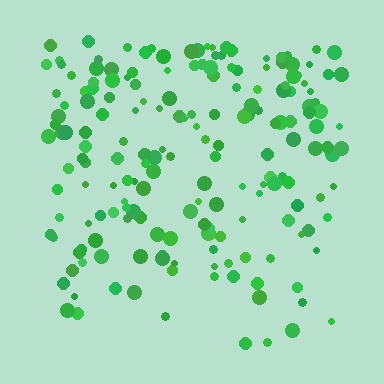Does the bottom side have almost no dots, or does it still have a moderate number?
Still a moderate number, just noticeably fewer than the top.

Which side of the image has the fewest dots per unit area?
The bottom.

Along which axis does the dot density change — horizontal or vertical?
Vertical.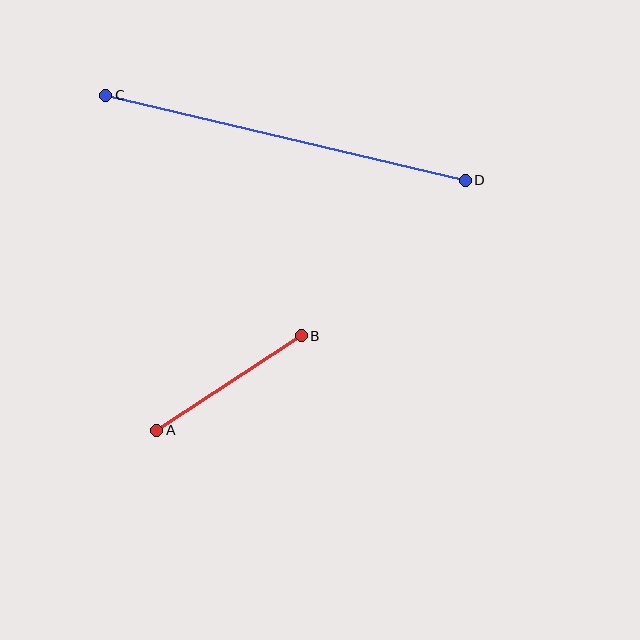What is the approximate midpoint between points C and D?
The midpoint is at approximately (285, 138) pixels.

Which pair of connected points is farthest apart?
Points C and D are farthest apart.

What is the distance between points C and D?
The distance is approximately 369 pixels.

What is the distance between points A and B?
The distance is approximately 173 pixels.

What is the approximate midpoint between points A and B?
The midpoint is at approximately (229, 383) pixels.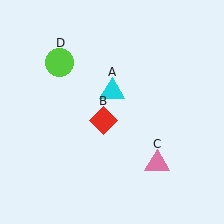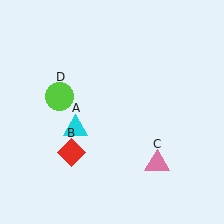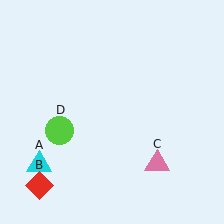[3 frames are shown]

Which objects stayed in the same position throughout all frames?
Pink triangle (object C) remained stationary.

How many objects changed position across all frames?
3 objects changed position: cyan triangle (object A), red diamond (object B), lime circle (object D).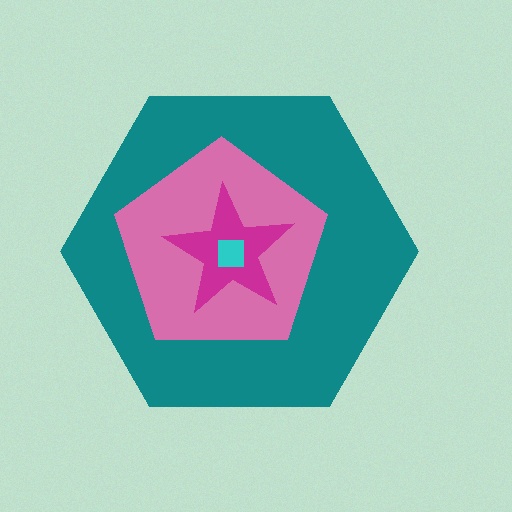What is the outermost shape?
The teal hexagon.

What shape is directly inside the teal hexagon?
The pink pentagon.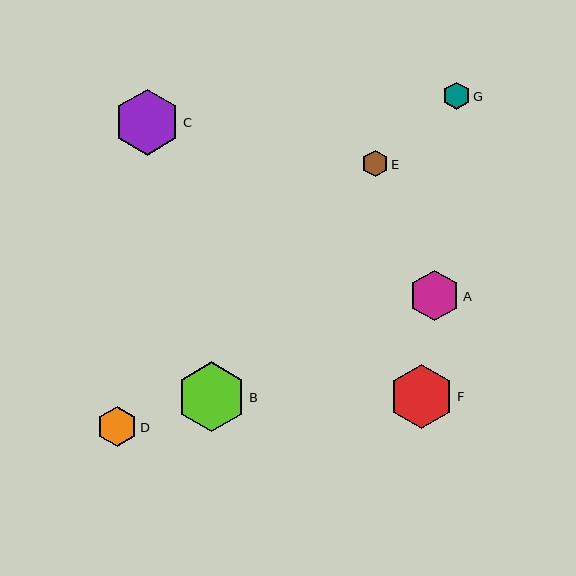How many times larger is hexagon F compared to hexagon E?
Hexagon F is approximately 2.5 times the size of hexagon E.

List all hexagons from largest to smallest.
From largest to smallest: B, C, F, A, D, G, E.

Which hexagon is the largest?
Hexagon B is the largest with a size of approximately 70 pixels.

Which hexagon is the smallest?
Hexagon E is the smallest with a size of approximately 26 pixels.